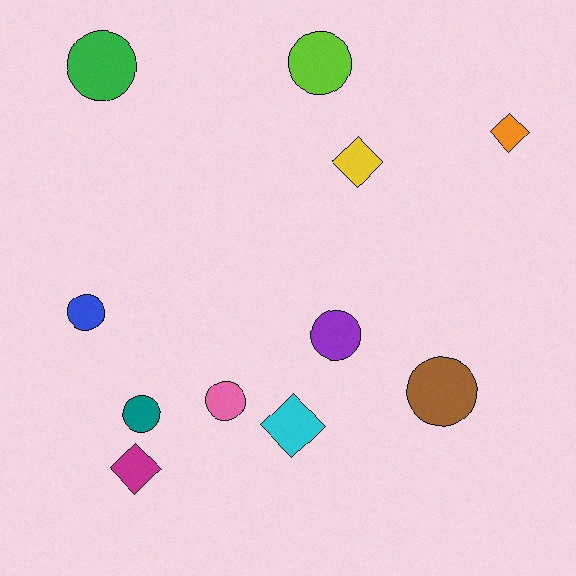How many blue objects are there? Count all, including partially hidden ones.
There is 1 blue object.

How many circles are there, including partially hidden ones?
There are 7 circles.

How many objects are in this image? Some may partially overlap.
There are 11 objects.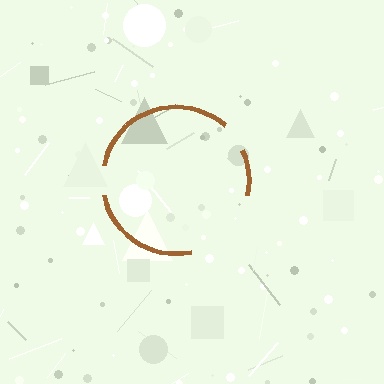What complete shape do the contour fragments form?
The contour fragments form a circle.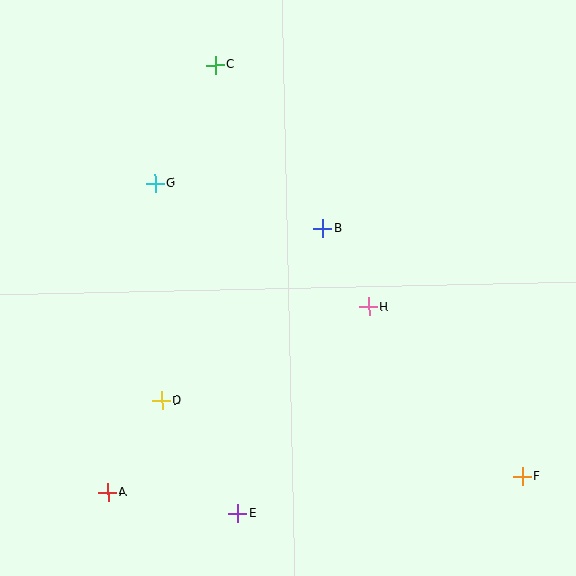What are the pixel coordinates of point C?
Point C is at (215, 65).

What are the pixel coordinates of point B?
Point B is at (323, 229).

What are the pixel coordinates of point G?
Point G is at (155, 183).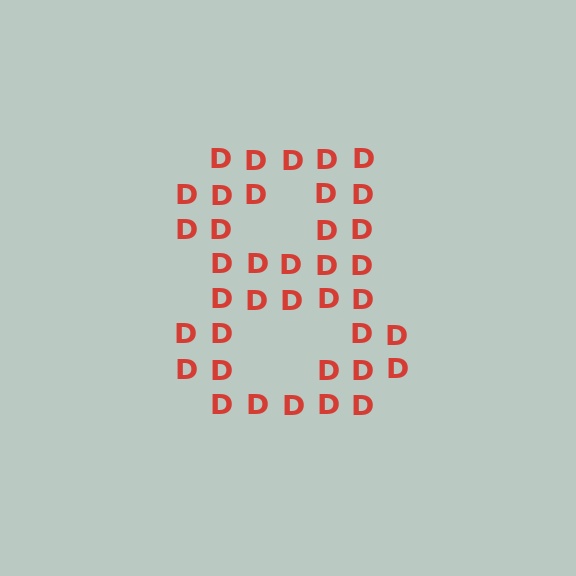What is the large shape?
The large shape is the digit 8.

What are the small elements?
The small elements are letter D's.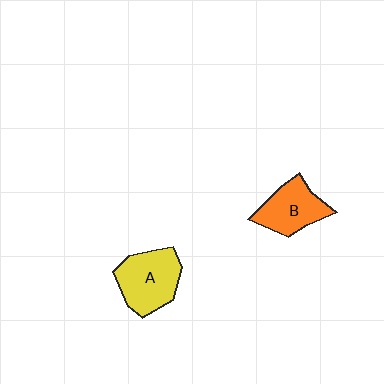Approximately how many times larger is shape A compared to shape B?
Approximately 1.2 times.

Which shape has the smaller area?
Shape B (orange).